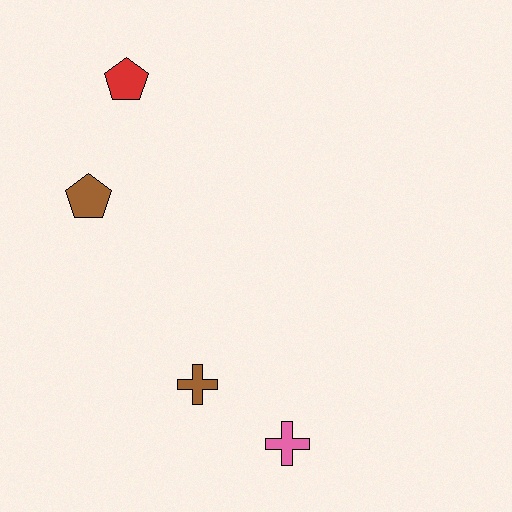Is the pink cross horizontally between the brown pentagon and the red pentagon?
No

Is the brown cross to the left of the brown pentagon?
No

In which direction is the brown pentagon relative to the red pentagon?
The brown pentagon is below the red pentagon.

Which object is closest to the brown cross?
The pink cross is closest to the brown cross.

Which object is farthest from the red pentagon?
The pink cross is farthest from the red pentagon.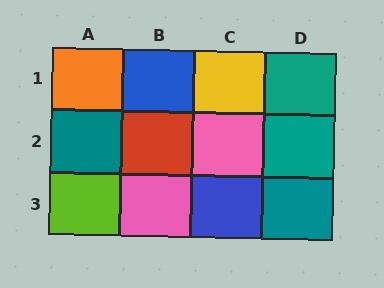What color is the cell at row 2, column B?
Red.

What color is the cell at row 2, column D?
Teal.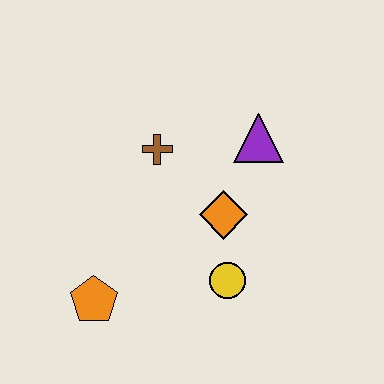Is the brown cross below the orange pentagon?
No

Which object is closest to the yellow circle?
The orange diamond is closest to the yellow circle.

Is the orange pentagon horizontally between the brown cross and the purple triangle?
No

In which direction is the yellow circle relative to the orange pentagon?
The yellow circle is to the right of the orange pentagon.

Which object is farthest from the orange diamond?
The orange pentagon is farthest from the orange diamond.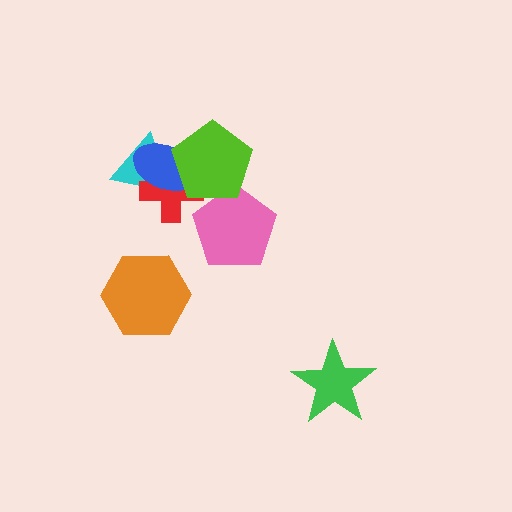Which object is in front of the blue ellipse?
The lime pentagon is in front of the blue ellipse.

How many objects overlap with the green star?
0 objects overlap with the green star.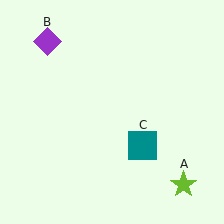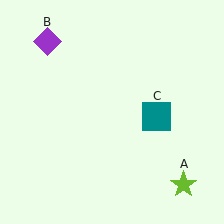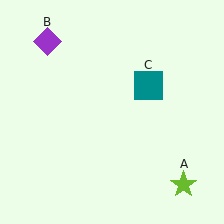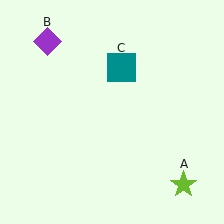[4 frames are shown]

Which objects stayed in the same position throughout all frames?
Lime star (object A) and purple diamond (object B) remained stationary.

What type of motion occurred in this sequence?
The teal square (object C) rotated counterclockwise around the center of the scene.